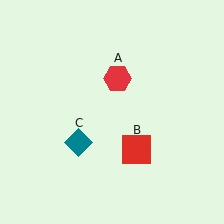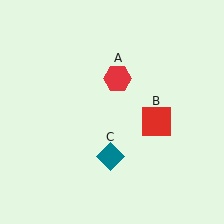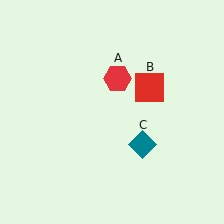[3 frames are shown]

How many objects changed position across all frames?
2 objects changed position: red square (object B), teal diamond (object C).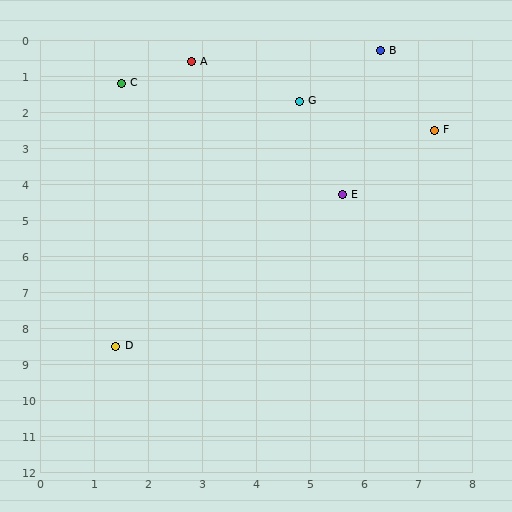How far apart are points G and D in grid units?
Points G and D are about 7.6 grid units apart.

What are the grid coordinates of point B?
Point B is at approximately (6.3, 0.3).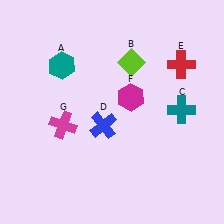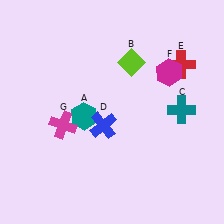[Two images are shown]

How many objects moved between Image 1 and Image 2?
2 objects moved between the two images.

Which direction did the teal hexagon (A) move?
The teal hexagon (A) moved down.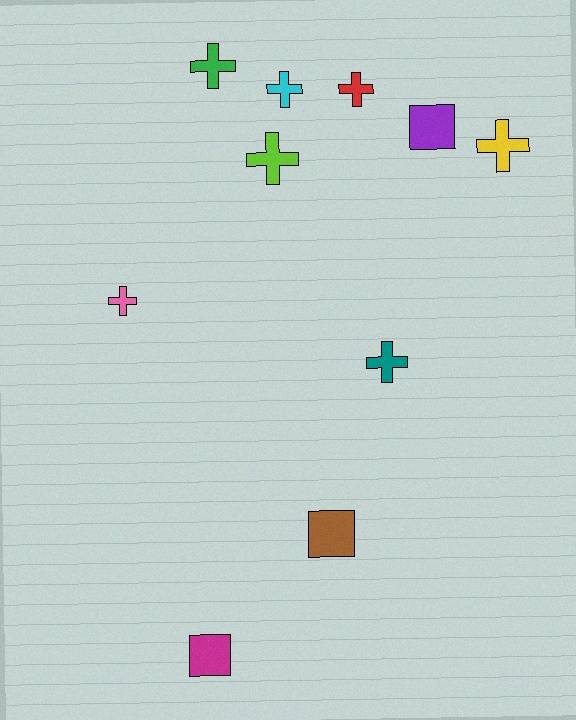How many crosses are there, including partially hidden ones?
There are 7 crosses.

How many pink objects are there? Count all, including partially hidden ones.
There is 1 pink object.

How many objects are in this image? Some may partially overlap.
There are 10 objects.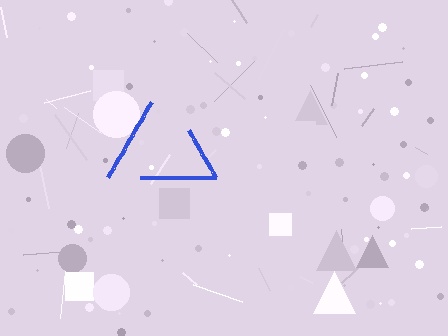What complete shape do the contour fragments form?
The contour fragments form a triangle.